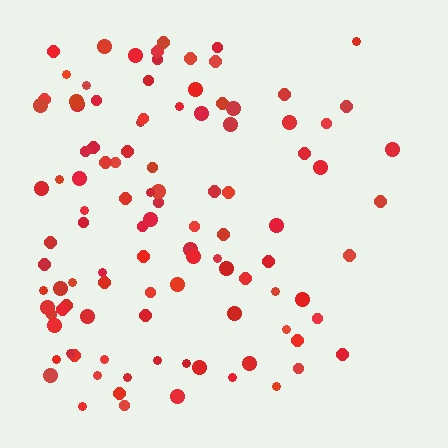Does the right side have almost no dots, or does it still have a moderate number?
Still a moderate number, just noticeably fewer than the left.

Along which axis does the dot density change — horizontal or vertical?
Horizontal.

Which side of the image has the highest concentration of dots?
The left.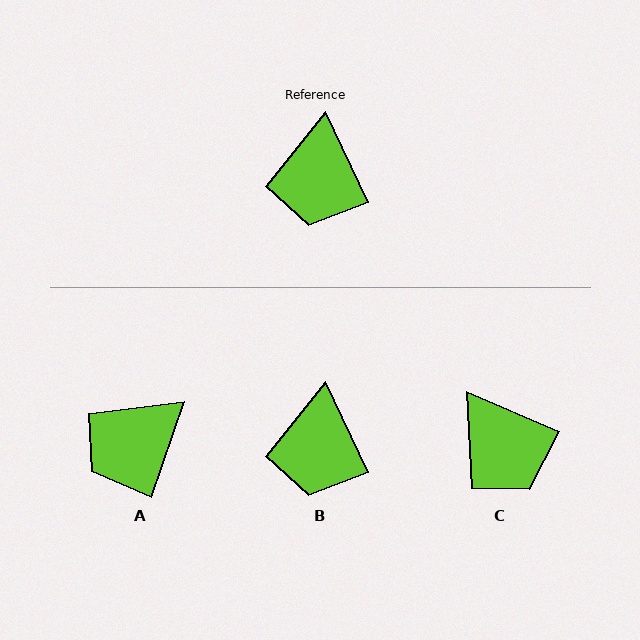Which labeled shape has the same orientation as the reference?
B.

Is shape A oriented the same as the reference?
No, it is off by about 44 degrees.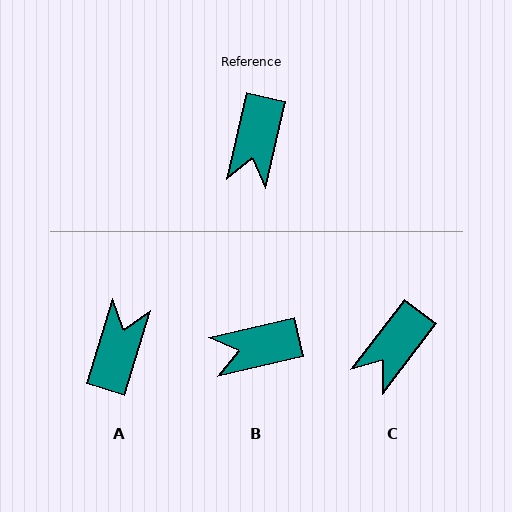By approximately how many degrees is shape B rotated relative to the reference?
Approximately 64 degrees clockwise.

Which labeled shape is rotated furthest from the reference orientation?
A, about 175 degrees away.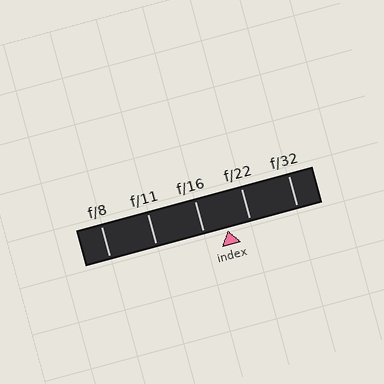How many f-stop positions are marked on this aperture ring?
There are 5 f-stop positions marked.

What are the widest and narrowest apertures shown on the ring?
The widest aperture shown is f/8 and the narrowest is f/32.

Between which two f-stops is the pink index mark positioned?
The index mark is between f/16 and f/22.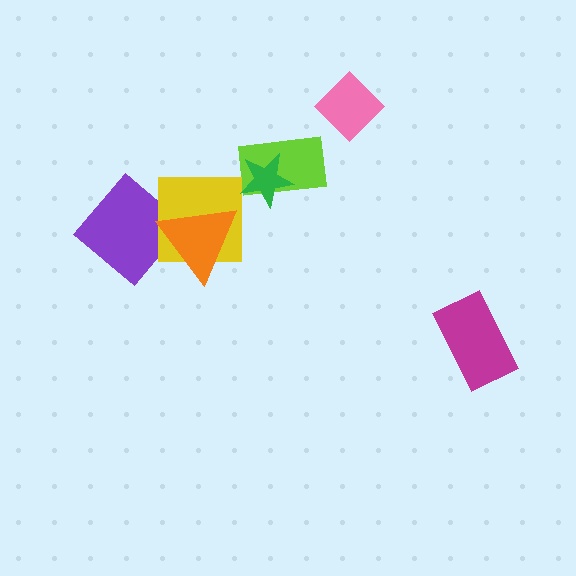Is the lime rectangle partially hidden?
Yes, it is partially covered by another shape.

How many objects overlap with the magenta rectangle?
0 objects overlap with the magenta rectangle.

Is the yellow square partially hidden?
Yes, it is partially covered by another shape.